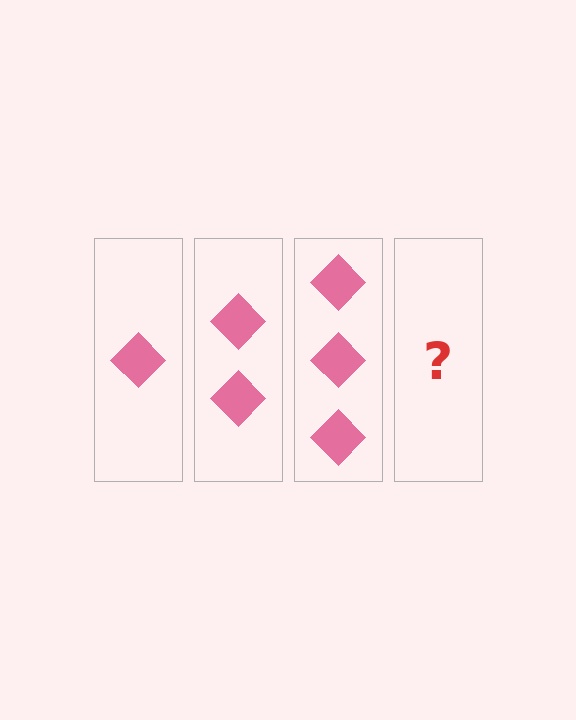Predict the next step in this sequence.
The next step is 4 diamonds.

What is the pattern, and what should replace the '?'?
The pattern is that each step adds one more diamond. The '?' should be 4 diamonds.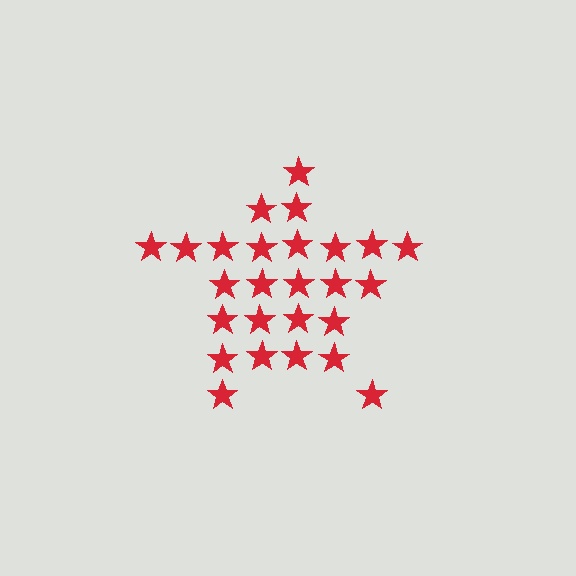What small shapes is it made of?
It is made of small stars.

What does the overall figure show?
The overall figure shows a star.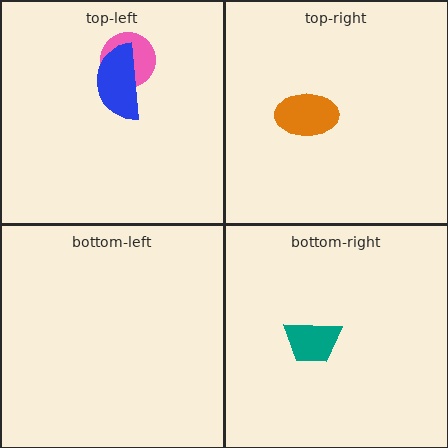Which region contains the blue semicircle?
The top-left region.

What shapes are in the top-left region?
The pink circle, the blue semicircle.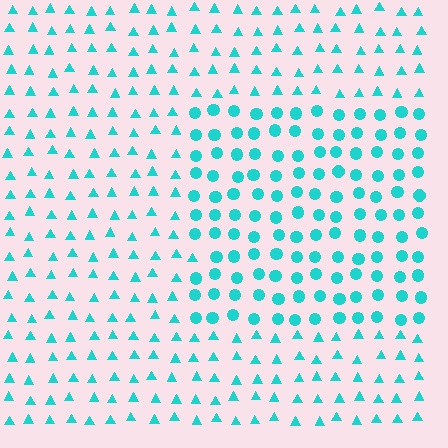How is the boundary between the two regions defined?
The boundary is defined by a change in element shape: circles inside vs. triangles outside. All elements share the same color and spacing.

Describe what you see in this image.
The image is filled with small cyan elements arranged in a uniform grid. A rectangle-shaped region contains circles, while the surrounding area contains triangles. The boundary is defined purely by the change in element shape.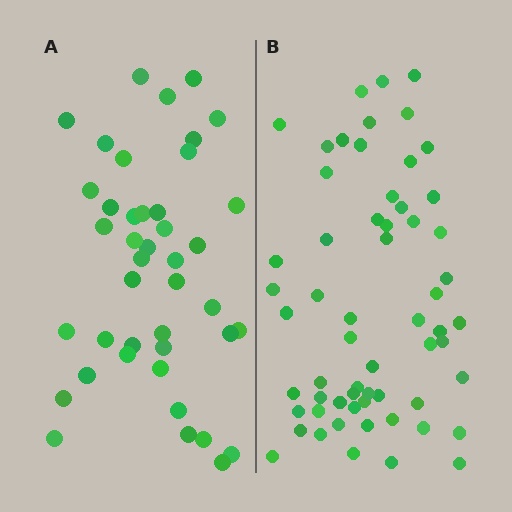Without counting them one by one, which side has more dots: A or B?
Region B (the right region) has more dots.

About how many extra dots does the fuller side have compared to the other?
Region B has approximately 20 more dots than region A.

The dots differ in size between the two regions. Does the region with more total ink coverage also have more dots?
No. Region A has more total ink coverage because its dots are larger, but region B actually contains more individual dots. Total area can be misleading — the number of items is what matters here.